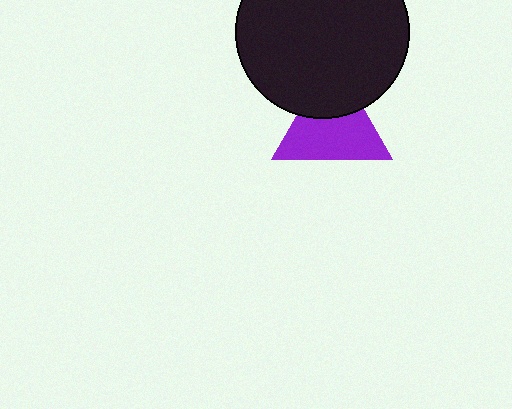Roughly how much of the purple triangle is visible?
Most of it is visible (roughly 65%).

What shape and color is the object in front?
The object in front is a black circle.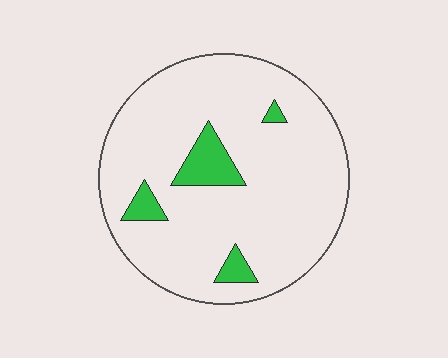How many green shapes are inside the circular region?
4.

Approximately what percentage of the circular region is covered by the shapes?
Approximately 10%.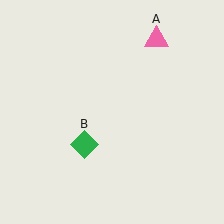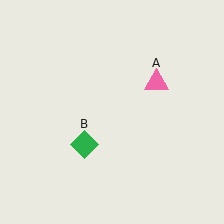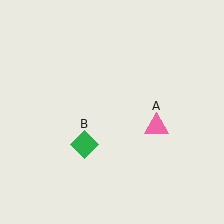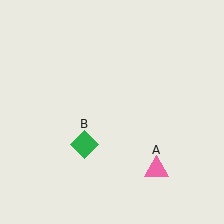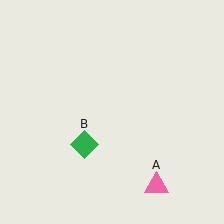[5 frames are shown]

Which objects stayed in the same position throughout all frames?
Green diamond (object B) remained stationary.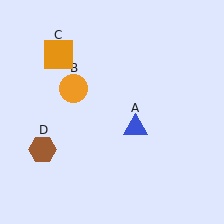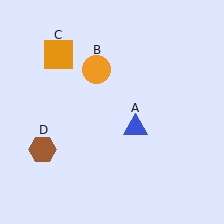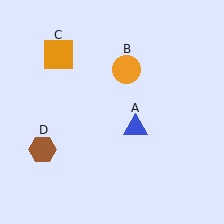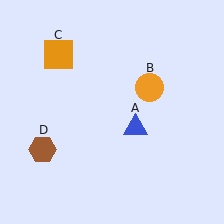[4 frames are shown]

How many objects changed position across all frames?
1 object changed position: orange circle (object B).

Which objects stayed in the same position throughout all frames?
Blue triangle (object A) and orange square (object C) and brown hexagon (object D) remained stationary.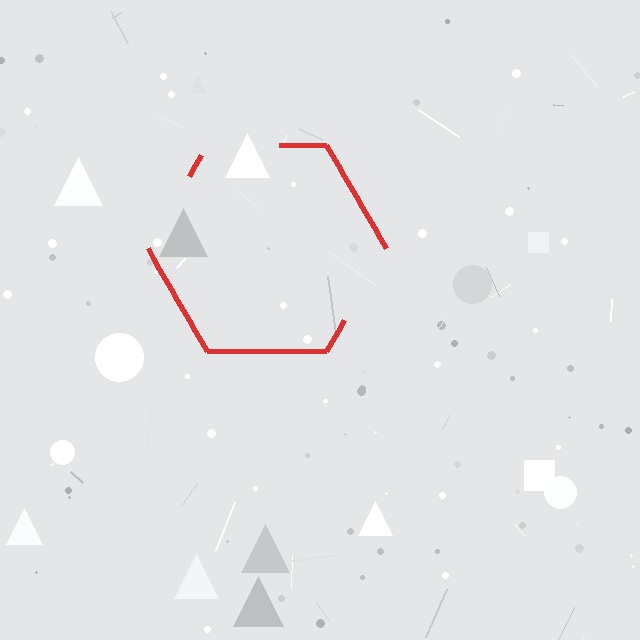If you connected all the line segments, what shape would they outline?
They would outline a hexagon.